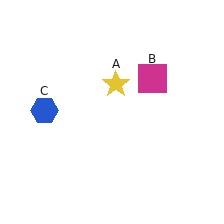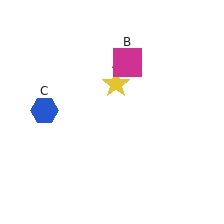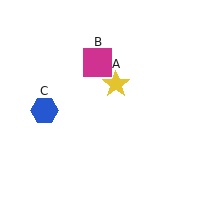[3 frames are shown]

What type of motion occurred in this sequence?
The magenta square (object B) rotated counterclockwise around the center of the scene.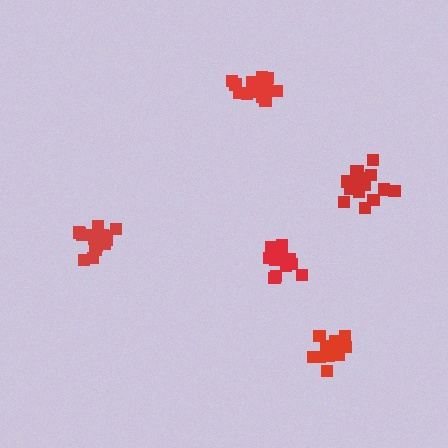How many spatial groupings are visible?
There are 5 spatial groupings.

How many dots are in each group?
Group 1: 18 dots, Group 2: 16 dots, Group 3: 12 dots, Group 4: 18 dots, Group 5: 17 dots (81 total).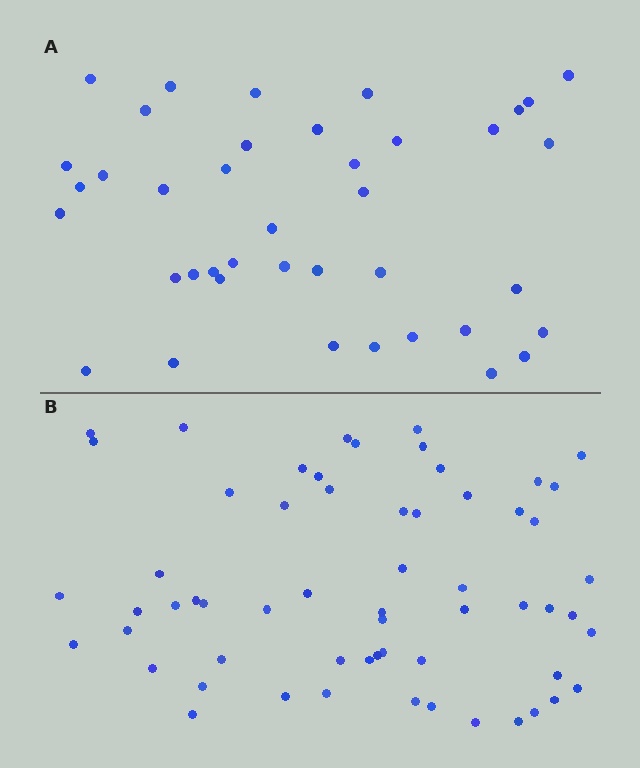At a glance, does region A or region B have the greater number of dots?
Region B (the bottom region) has more dots.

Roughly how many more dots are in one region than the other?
Region B has approximately 20 more dots than region A.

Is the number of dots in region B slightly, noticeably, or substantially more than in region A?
Region B has substantially more. The ratio is roughly 1.5 to 1.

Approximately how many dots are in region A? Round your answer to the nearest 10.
About 40 dots.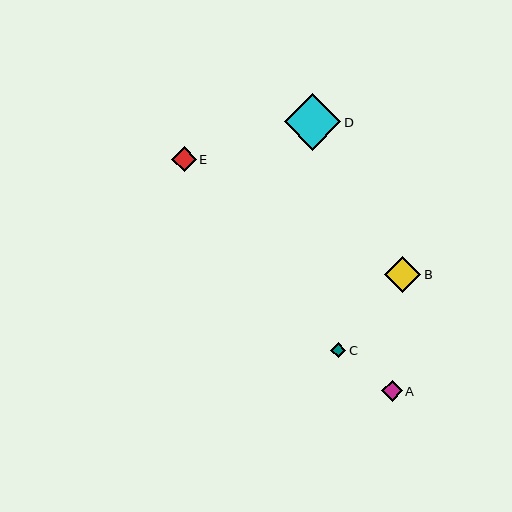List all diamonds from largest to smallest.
From largest to smallest: D, B, E, A, C.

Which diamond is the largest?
Diamond D is the largest with a size of approximately 56 pixels.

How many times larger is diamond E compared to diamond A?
Diamond E is approximately 1.2 times the size of diamond A.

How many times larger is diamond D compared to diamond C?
Diamond D is approximately 3.6 times the size of diamond C.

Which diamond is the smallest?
Diamond C is the smallest with a size of approximately 15 pixels.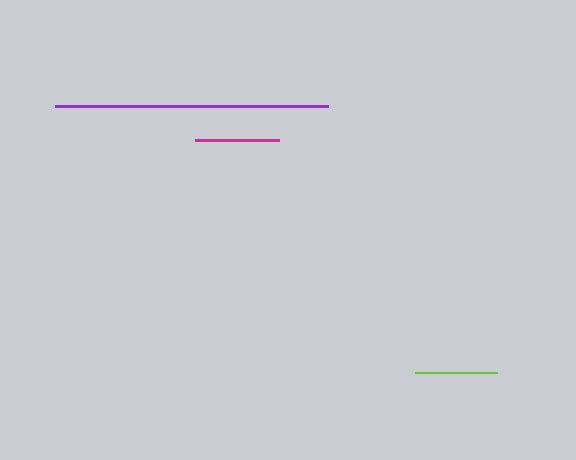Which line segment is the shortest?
The lime line is the shortest at approximately 82 pixels.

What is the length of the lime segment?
The lime segment is approximately 82 pixels long.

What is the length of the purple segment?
The purple segment is approximately 273 pixels long.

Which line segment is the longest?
The purple line is the longest at approximately 273 pixels.